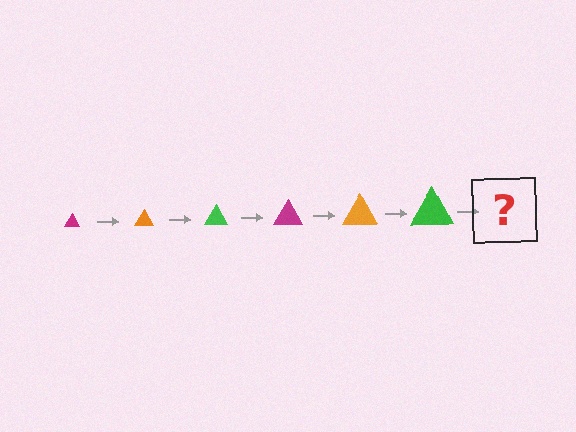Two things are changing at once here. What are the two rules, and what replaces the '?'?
The two rules are that the triangle grows larger each step and the color cycles through magenta, orange, and green. The '?' should be a magenta triangle, larger than the previous one.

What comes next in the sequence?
The next element should be a magenta triangle, larger than the previous one.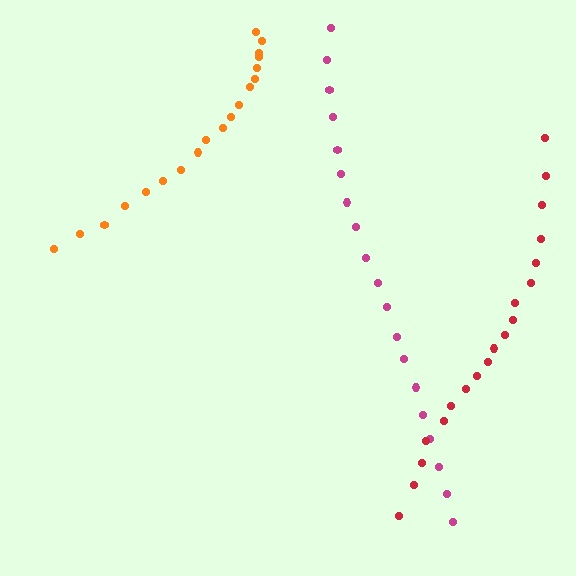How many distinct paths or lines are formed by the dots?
There are 3 distinct paths.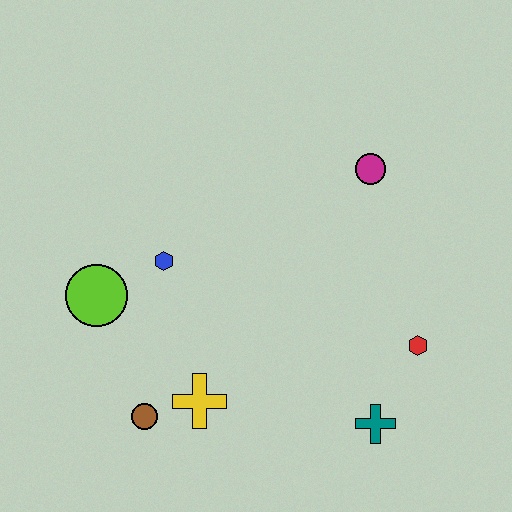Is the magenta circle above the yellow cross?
Yes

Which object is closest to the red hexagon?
The teal cross is closest to the red hexagon.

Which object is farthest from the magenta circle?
The brown circle is farthest from the magenta circle.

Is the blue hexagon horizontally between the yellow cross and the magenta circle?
No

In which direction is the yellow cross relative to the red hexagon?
The yellow cross is to the left of the red hexagon.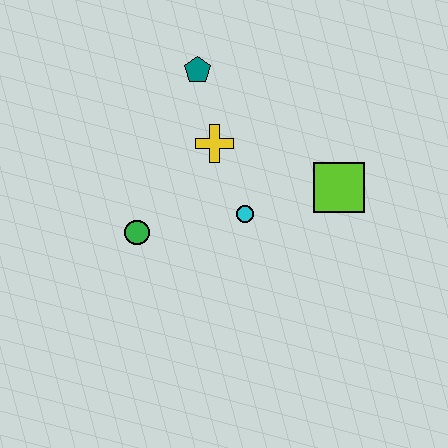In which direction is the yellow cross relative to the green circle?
The yellow cross is above the green circle.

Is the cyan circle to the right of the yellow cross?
Yes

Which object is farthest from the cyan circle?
The teal pentagon is farthest from the cyan circle.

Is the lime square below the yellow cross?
Yes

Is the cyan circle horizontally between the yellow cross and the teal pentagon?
No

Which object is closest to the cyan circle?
The yellow cross is closest to the cyan circle.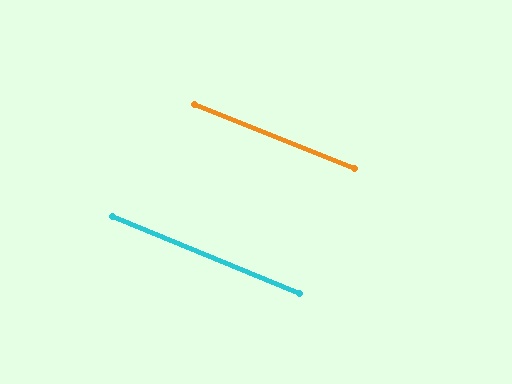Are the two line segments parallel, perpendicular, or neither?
Parallel — their directions differ by only 0.6°.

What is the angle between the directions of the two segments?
Approximately 1 degree.